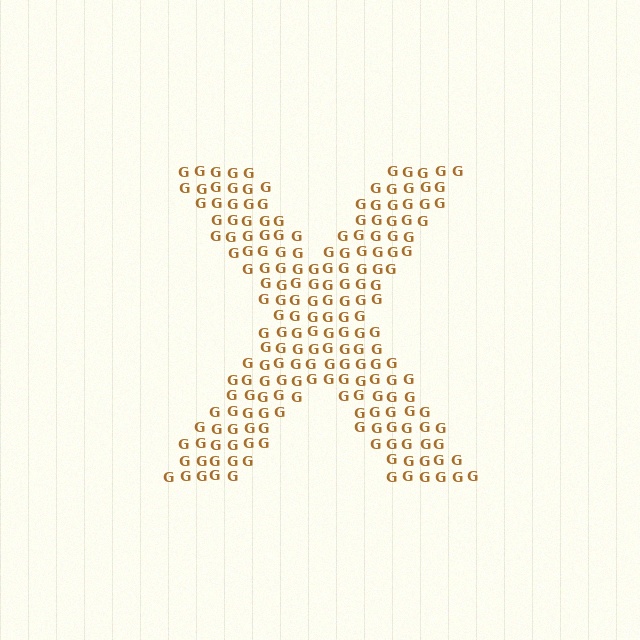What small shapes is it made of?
It is made of small letter G's.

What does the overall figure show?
The overall figure shows the letter X.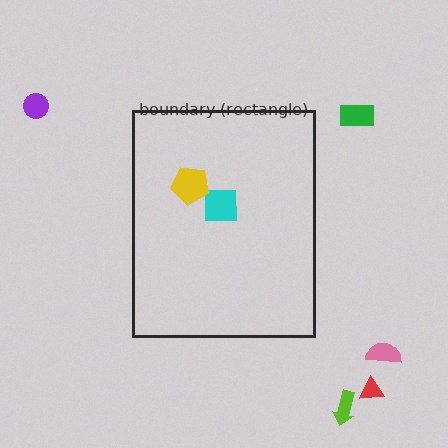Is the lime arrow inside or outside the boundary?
Outside.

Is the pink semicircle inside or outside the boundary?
Outside.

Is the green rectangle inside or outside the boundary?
Outside.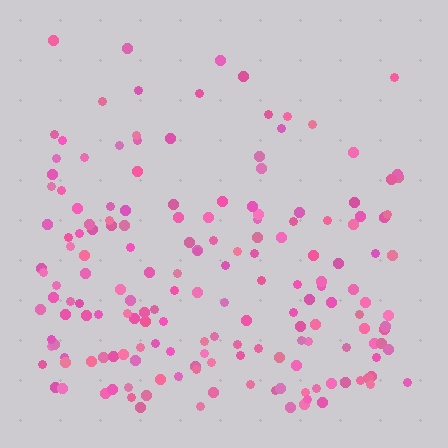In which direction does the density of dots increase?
From top to bottom, with the bottom side densest.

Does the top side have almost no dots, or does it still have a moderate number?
Still a moderate number, just noticeably fewer than the bottom.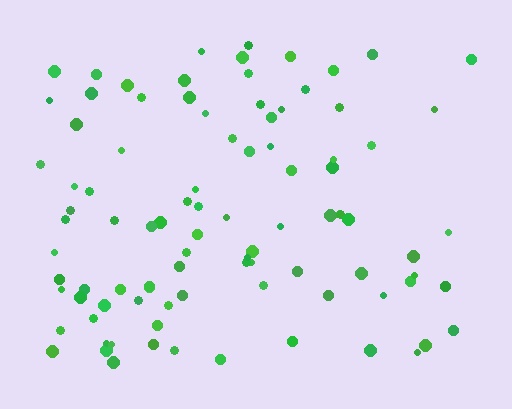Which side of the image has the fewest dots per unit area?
The right.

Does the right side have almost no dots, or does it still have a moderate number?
Still a moderate number, just noticeably fewer than the left.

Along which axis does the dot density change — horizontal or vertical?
Horizontal.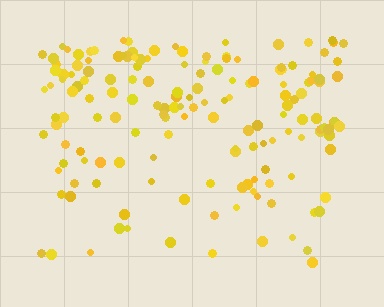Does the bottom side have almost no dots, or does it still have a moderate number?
Still a moderate number, just noticeably fewer than the top.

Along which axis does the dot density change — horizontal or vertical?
Vertical.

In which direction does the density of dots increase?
From bottom to top, with the top side densest.